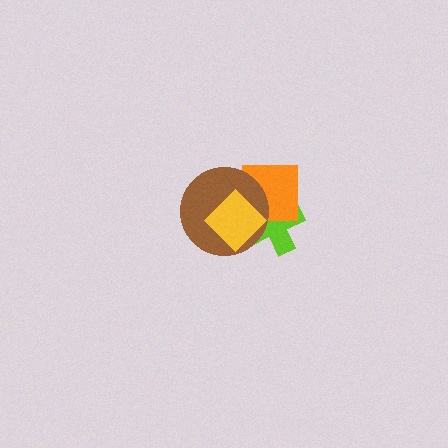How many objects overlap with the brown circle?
3 objects overlap with the brown circle.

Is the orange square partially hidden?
Yes, it is partially covered by another shape.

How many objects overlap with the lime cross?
3 objects overlap with the lime cross.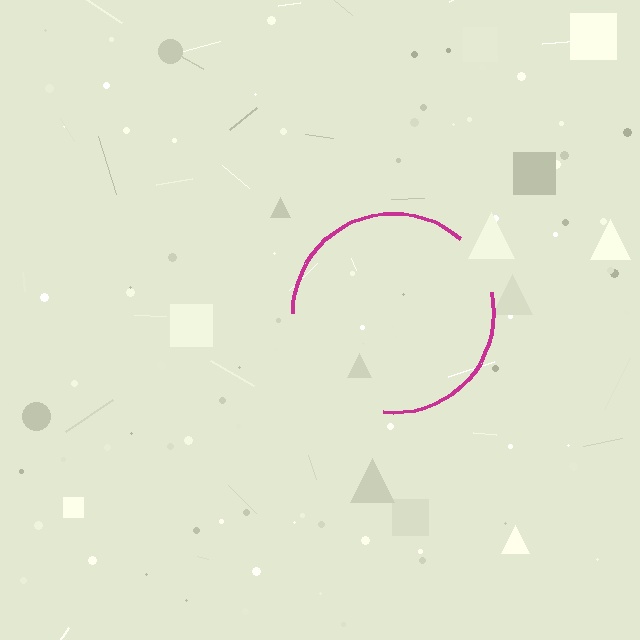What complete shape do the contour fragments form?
The contour fragments form a circle.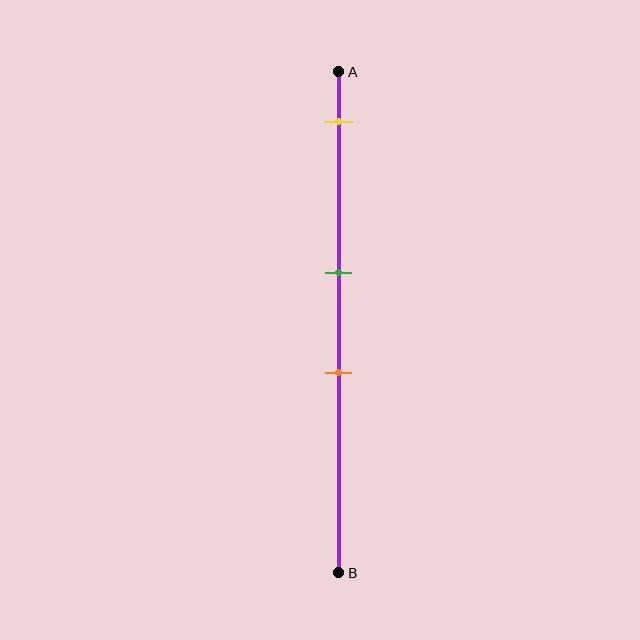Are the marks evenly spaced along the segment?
No, the marks are not evenly spaced.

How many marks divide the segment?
There are 3 marks dividing the segment.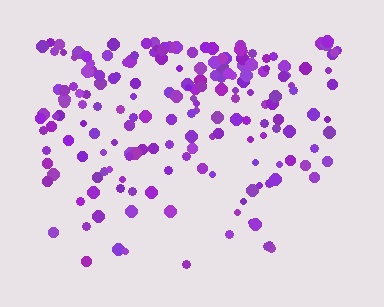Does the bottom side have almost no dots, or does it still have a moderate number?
Still a moderate number, just noticeably fewer than the top.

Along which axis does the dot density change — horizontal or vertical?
Vertical.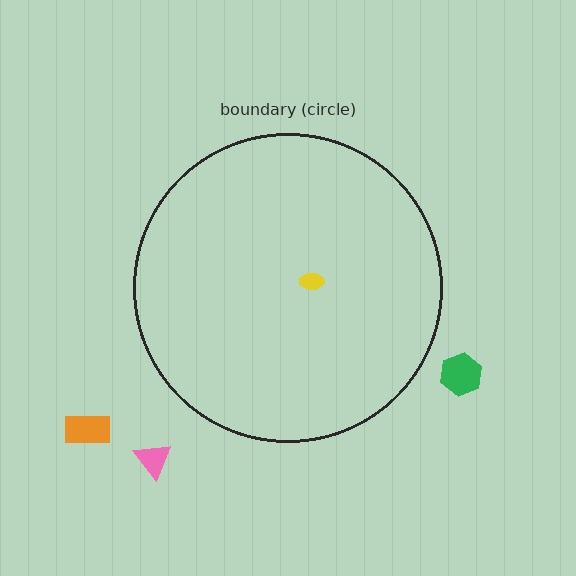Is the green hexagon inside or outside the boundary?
Outside.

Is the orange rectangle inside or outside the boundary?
Outside.